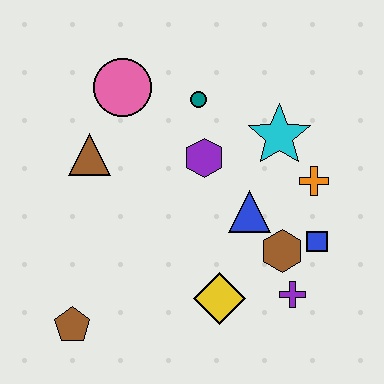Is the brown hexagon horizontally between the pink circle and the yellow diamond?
No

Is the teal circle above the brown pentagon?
Yes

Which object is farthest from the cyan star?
The brown pentagon is farthest from the cyan star.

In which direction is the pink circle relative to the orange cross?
The pink circle is to the left of the orange cross.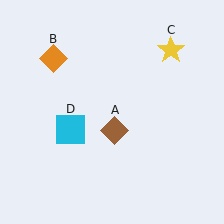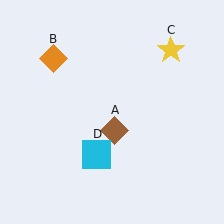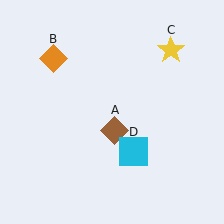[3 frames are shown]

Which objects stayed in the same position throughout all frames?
Brown diamond (object A) and orange diamond (object B) and yellow star (object C) remained stationary.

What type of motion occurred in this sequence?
The cyan square (object D) rotated counterclockwise around the center of the scene.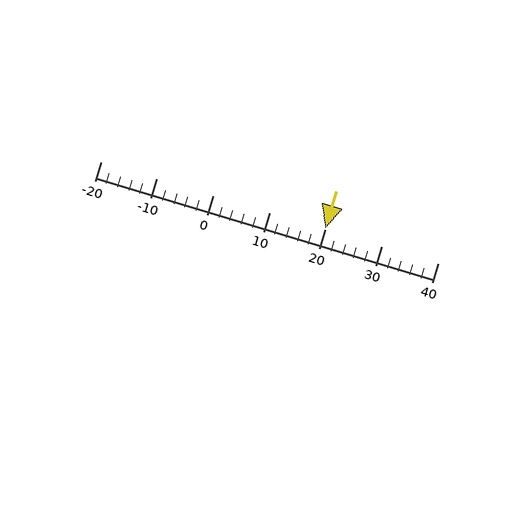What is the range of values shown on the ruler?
The ruler shows values from -20 to 40.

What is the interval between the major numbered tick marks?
The major tick marks are spaced 10 units apart.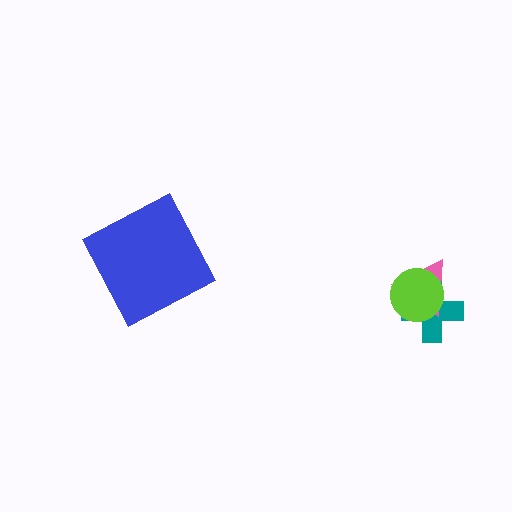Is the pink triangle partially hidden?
Yes, it is partially covered by another shape.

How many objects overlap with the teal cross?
2 objects overlap with the teal cross.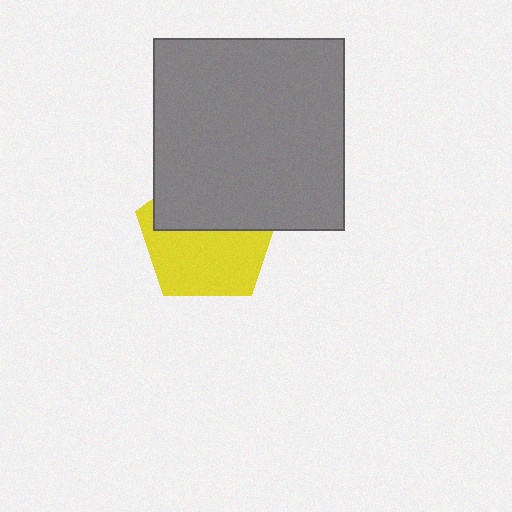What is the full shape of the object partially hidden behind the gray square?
The partially hidden object is a yellow pentagon.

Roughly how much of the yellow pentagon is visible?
About half of it is visible (roughly 55%).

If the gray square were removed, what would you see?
You would see the complete yellow pentagon.